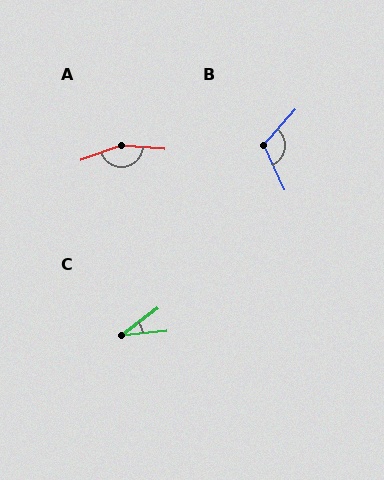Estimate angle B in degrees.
Approximately 113 degrees.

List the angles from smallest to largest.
C (31°), B (113°), A (155°).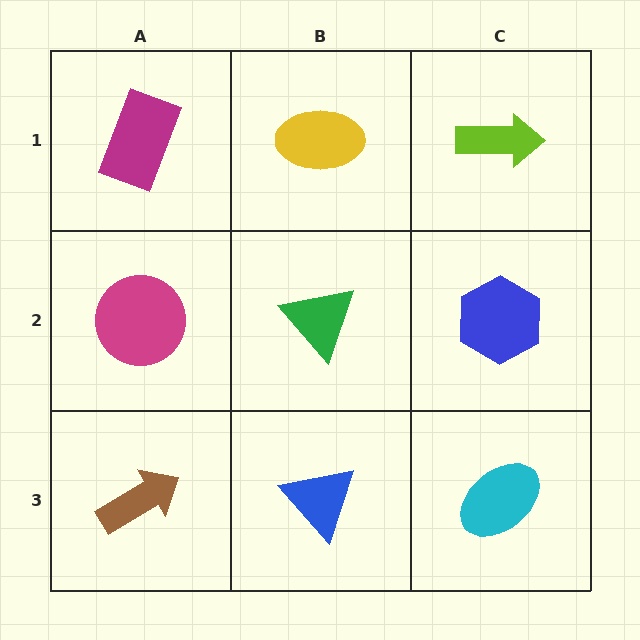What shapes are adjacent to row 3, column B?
A green triangle (row 2, column B), a brown arrow (row 3, column A), a cyan ellipse (row 3, column C).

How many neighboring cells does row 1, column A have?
2.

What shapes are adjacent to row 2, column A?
A magenta rectangle (row 1, column A), a brown arrow (row 3, column A), a green triangle (row 2, column B).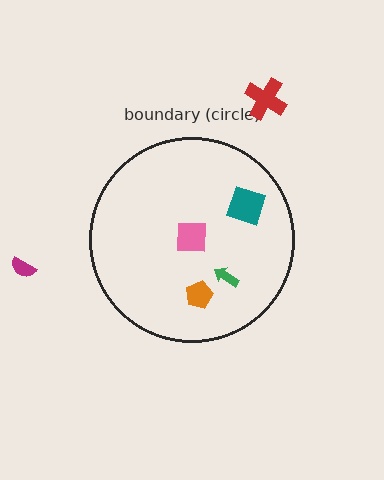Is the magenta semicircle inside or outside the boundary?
Outside.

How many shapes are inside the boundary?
4 inside, 2 outside.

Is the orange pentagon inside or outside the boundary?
Inside.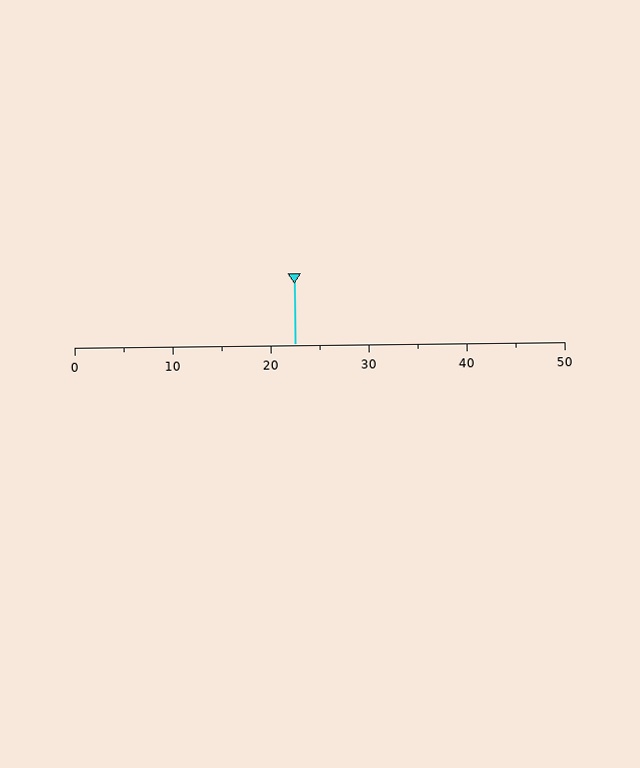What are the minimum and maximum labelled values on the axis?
The axis runs from 0 to 50.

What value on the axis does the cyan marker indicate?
The marker indicates approximately 22.5.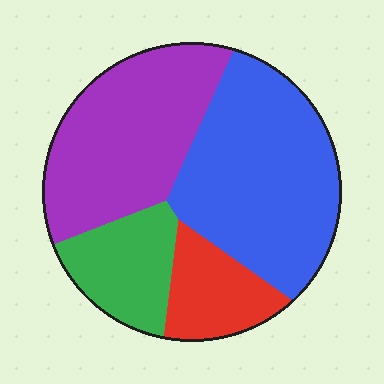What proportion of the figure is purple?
Purple covers 33% of the figure.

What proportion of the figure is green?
Green covers around 15% of the figure.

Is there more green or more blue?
Blue.